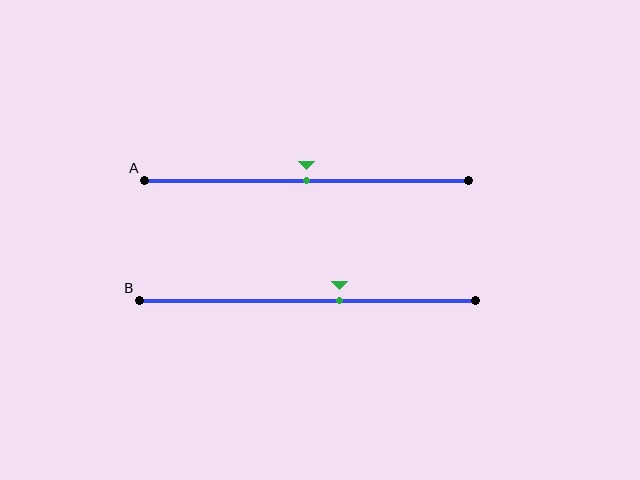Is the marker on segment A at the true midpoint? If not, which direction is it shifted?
Yes, the marker on segment A is at the true midpoint.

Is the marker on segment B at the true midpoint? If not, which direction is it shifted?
No, the marker on segment B is shifted to the right by about 10% of the segment length.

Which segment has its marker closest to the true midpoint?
Segment A has its marker closest to the true midpoint.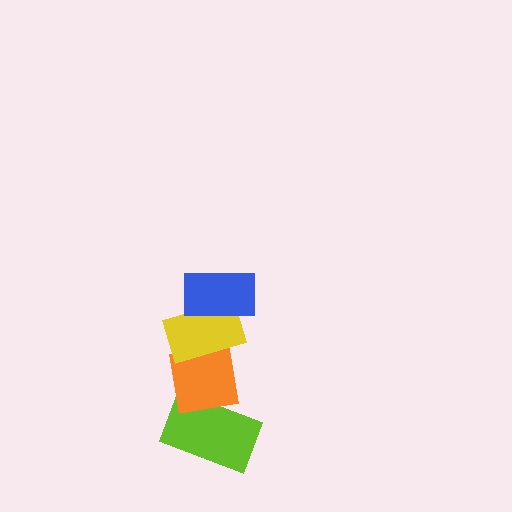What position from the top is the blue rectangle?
The blue rectangle is 1st from the top.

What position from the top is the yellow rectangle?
The yellow rectangle is 2nd from the top.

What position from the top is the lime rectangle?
The lime rectangle is 4th from the top.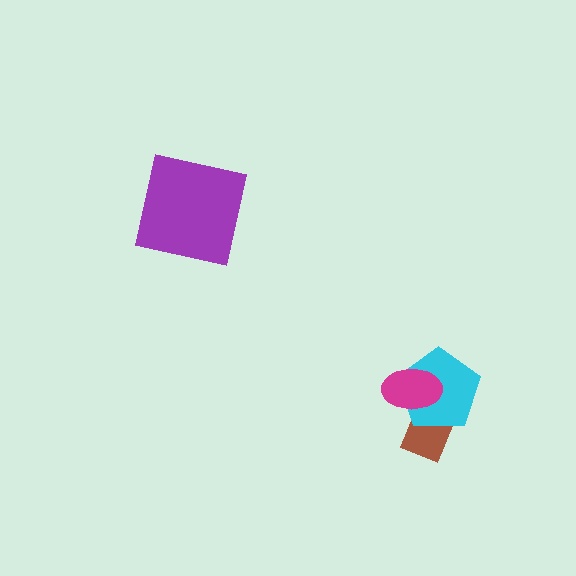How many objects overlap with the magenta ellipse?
2 objects overlap with the magenta ellipse.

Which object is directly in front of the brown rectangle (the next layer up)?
The cyan pentagon is directly in front of the brown rectangle.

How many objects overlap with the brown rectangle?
2 objects overlap with the brown rectangle.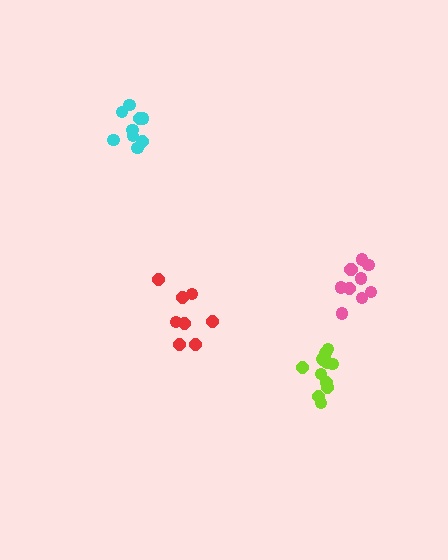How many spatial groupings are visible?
There are 4 spatial groupings.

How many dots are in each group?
Group 1: 10 dots, Group 2: 9 dots, Group 3: 12 dots, Group 4: 8 dots (39 total).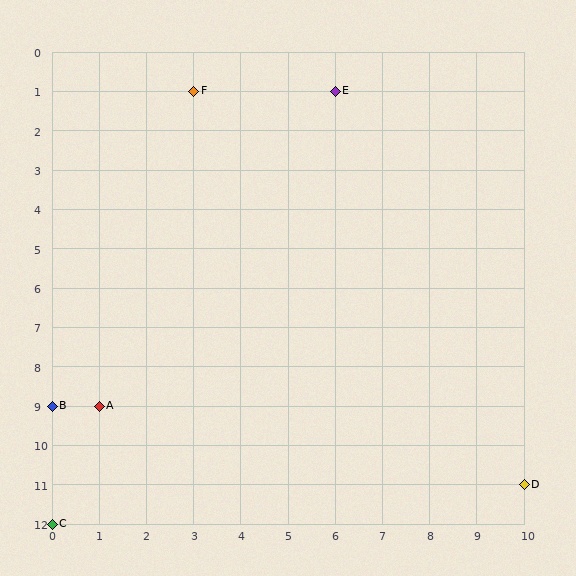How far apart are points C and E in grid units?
Points C and E are 6 columns and 11 rows apart (about 12.5 grid units diagonally).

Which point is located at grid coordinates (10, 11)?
Point D is at (10, 11).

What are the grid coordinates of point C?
Point C is at grid coordinates (0, 12).